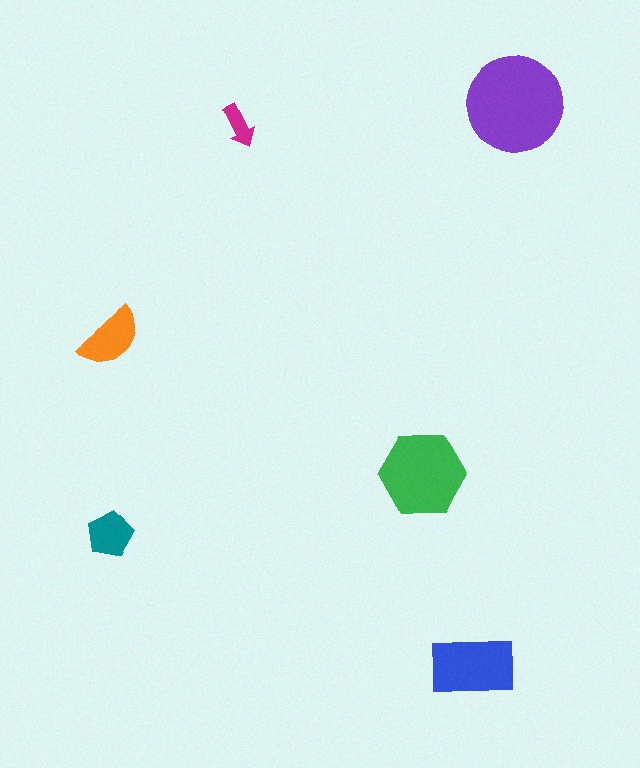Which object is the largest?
The purple circle.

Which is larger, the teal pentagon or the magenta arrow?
The teal pentagon.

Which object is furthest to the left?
The teal pentagon is leftmost.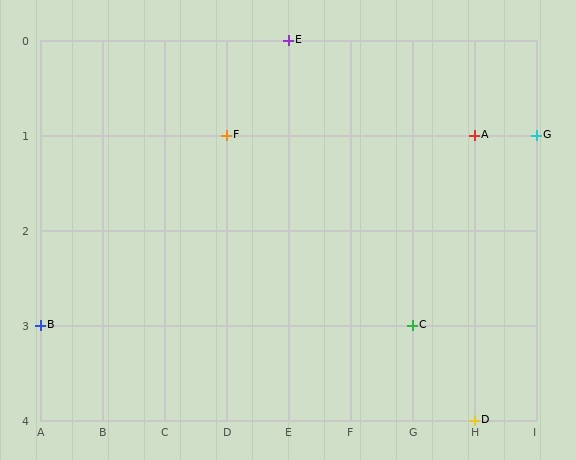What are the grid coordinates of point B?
Point B is at grid coordinates (A, 3).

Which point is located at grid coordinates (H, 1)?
Point A is at (H, 1).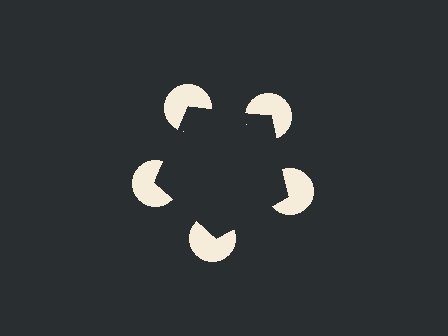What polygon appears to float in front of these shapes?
An illusory pentagon — its edges are inferred from the aligned wedge cuts in the pac-man discs, not physically drawn.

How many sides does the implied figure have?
5 sides.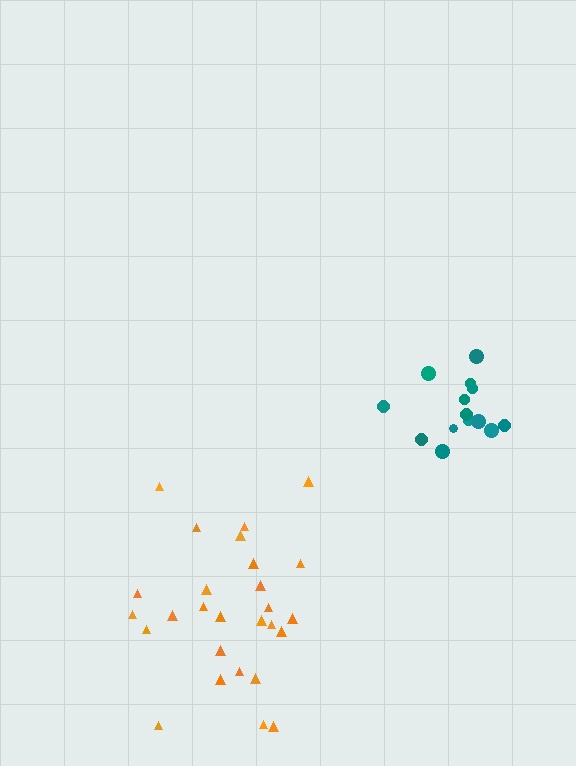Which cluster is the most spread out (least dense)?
Orange.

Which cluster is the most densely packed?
Teal.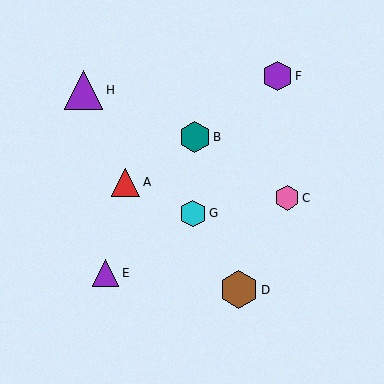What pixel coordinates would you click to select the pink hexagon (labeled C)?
Click at (287, 198) to select the pink hexagon C.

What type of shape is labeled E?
Shape E is a purple triangle.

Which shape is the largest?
The purple triangle (labeled H) is the largest.